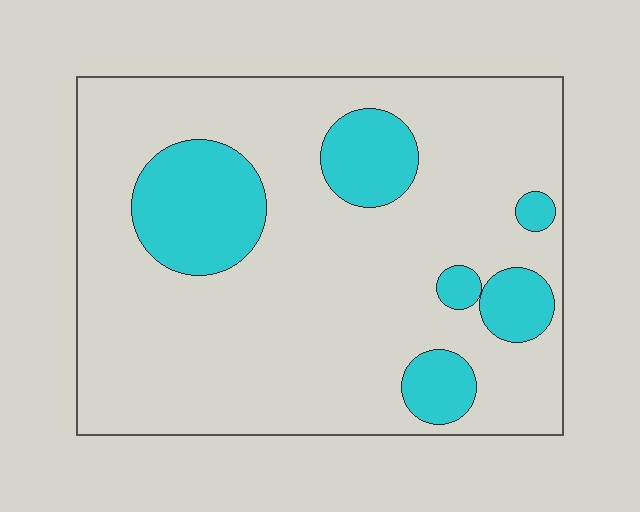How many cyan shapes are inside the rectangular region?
6.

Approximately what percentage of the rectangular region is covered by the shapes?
Approximately 20%.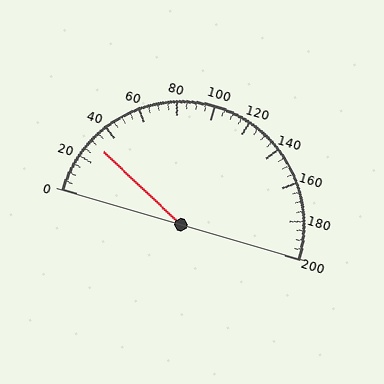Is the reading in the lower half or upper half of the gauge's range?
The reading is in the lower half of the range (0 to 200).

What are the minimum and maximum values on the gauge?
The gauge ranges from 0 to 200.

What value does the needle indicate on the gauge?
The needle indicates approximately 30.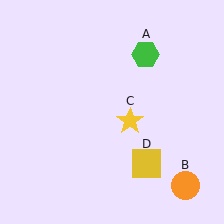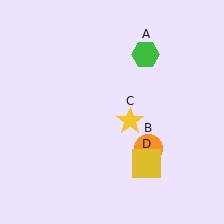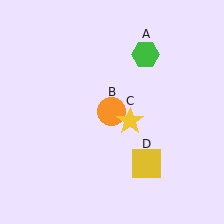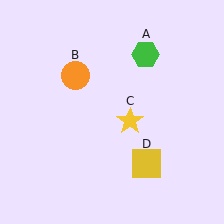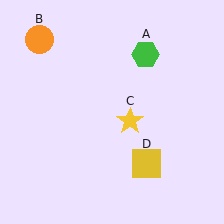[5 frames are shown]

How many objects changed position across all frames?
1 object changed position: orange circle (object B).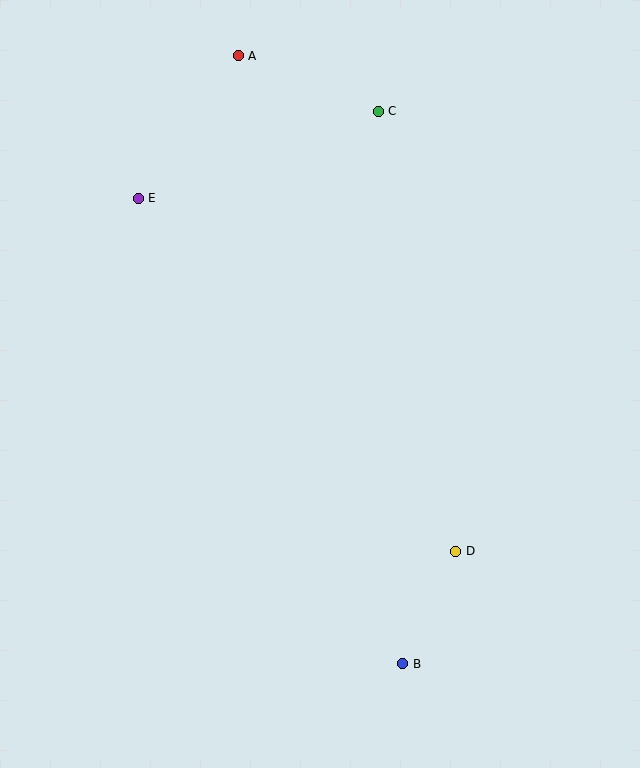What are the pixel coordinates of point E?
Point E is at (138, 198).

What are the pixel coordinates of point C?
Point C is at (378, 111).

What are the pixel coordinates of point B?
Point B is at (403, 664).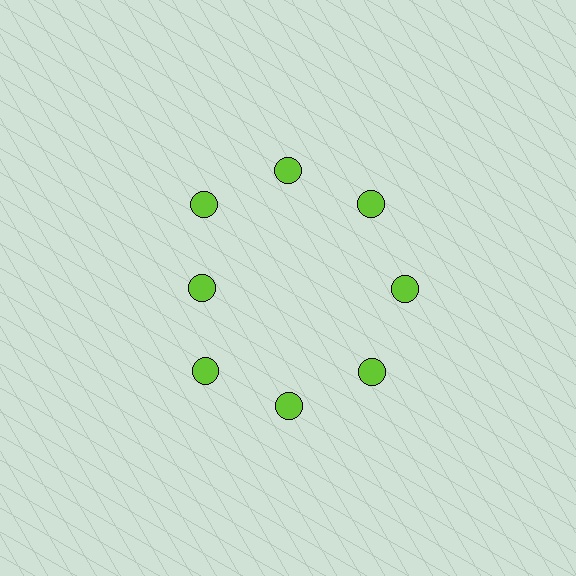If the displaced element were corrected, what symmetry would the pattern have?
It would have 8-fold rotational symmetry — the pattern would map onto itself every 45 degrees.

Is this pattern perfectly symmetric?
No. The 8 lime circles are arranged in a ring, but one element near the 9 o'clock position is pulled inward toward the center, breaking the 8-fold rotational symmetry.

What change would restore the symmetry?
The symmetry would be restored by moving it outward, back onto the ring so that all 8 circles sit at equal angles and equal distance from the center.